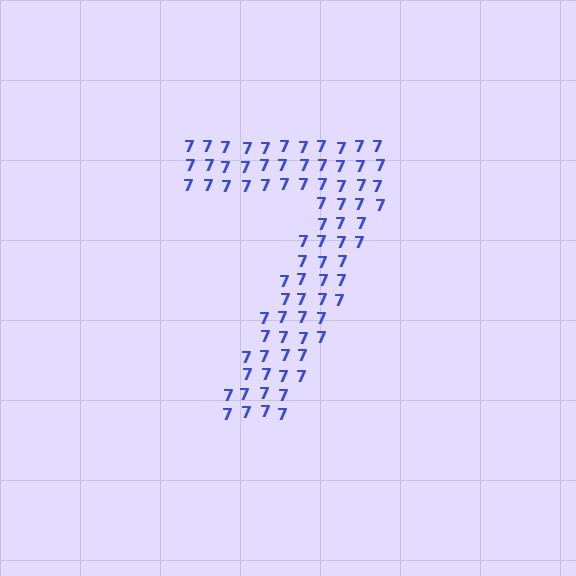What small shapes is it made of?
It is made of small digit 7's.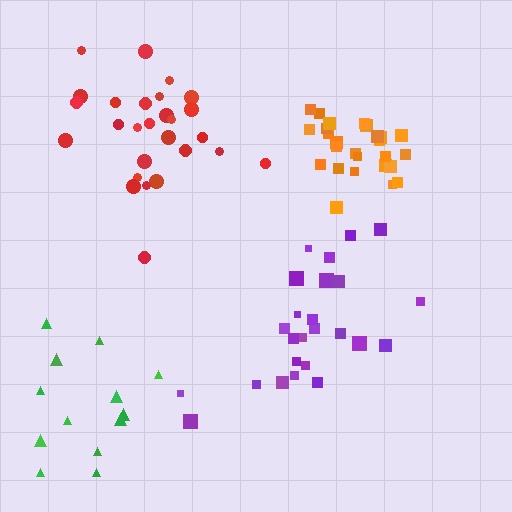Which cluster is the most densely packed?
Orange.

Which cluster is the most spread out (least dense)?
Green.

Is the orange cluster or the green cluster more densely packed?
Orange.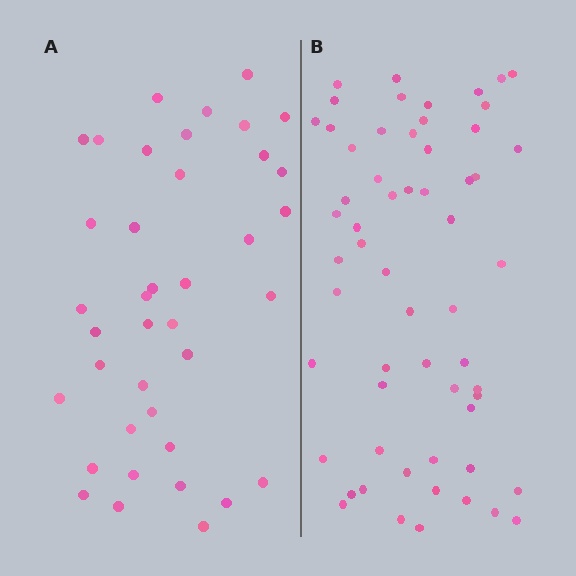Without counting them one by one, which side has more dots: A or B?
Region B (the right region) has more dots.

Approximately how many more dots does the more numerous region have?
Region B has approximately 20 more dots than region A.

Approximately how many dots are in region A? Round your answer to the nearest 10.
About 40 dots. (The exact count is 39, which rounds to 40.)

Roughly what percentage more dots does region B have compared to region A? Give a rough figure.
About 50% more.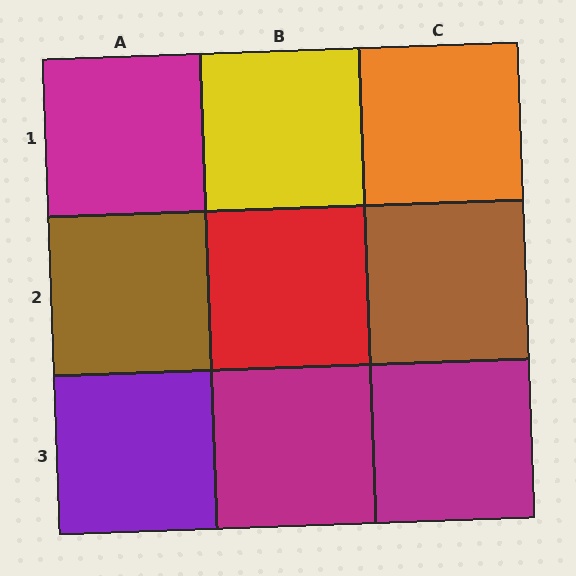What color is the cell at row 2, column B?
Red.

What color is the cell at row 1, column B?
Yellow.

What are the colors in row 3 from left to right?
Purple, magenta, magenta.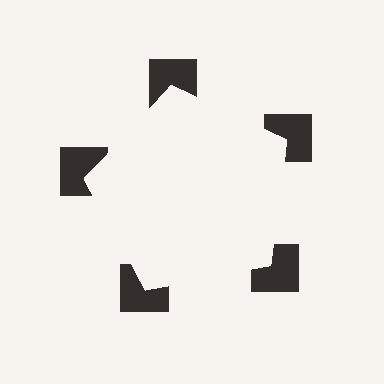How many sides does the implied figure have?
5 sides.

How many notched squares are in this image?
There are 5 — one at each vertex of the illusory pentagon.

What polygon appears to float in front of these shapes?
An illusory pentagon — its edges are inferred from the aligned wedge cuts in the notched squares, not physically drawn.